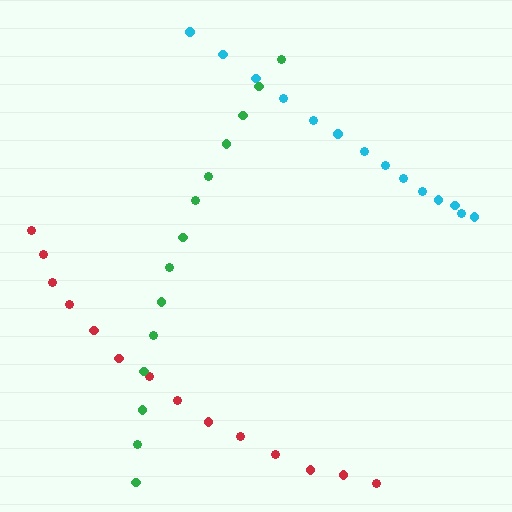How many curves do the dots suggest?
There are 3 distinct paths.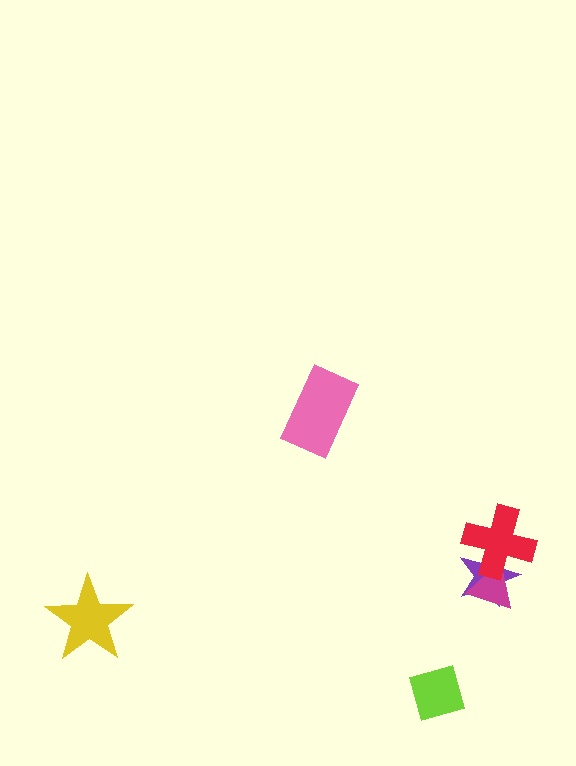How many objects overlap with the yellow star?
0 objects overlap with the yellow star.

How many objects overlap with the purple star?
2 objects overlap with the purple star.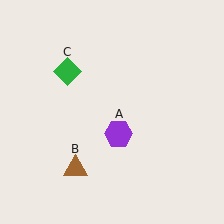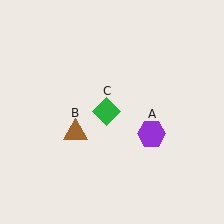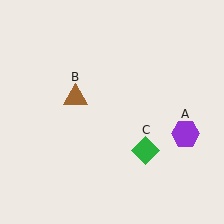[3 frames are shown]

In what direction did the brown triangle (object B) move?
The brown triangle (object B) moved up.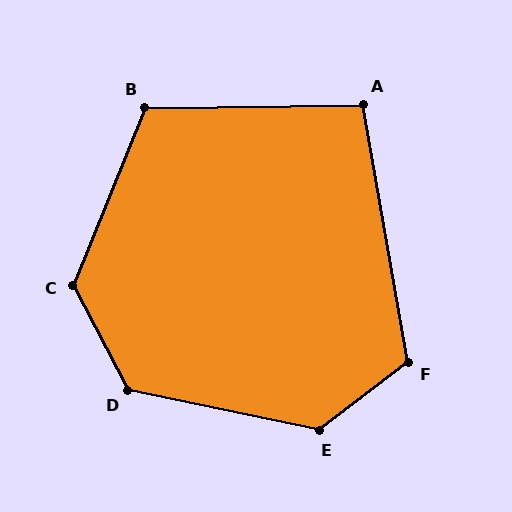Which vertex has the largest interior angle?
E, at approximately 131 degrees.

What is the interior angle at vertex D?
Approximately 130 degrees (obtuse).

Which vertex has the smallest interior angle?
A, at approximately 99 degrees.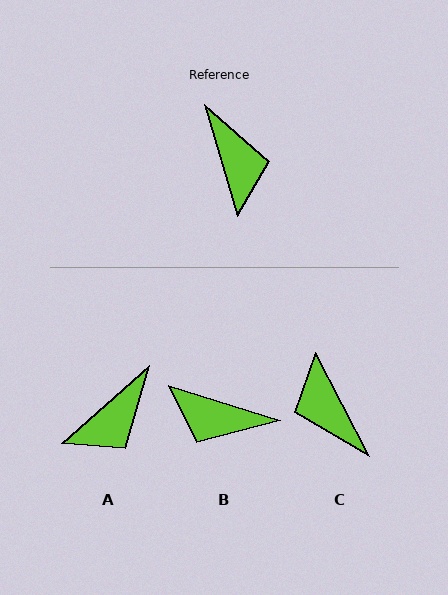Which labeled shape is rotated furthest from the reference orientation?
C, about 169 degrees away.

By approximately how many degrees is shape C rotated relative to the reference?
Approximately 169 degrees clockwise.